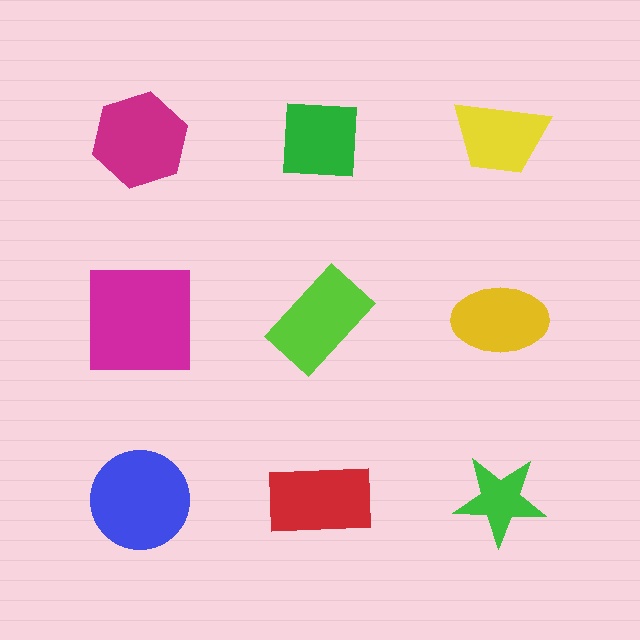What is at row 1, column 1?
A magenta hexagon.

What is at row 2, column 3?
A yellow ellipse.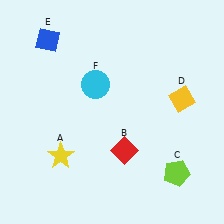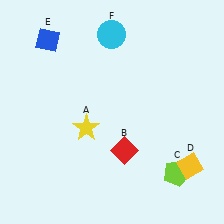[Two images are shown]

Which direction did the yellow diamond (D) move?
The yellow diamond (D) moved down.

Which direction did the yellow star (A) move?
The yellow star (A) moved up.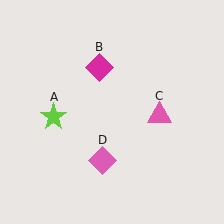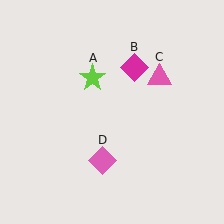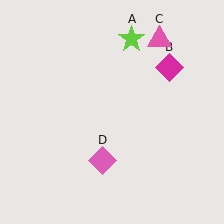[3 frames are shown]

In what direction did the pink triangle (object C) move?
The pink triangle (object C) moved up.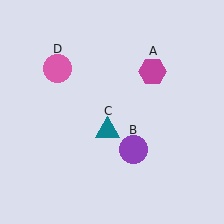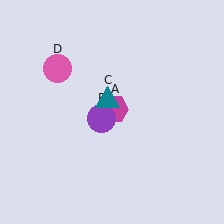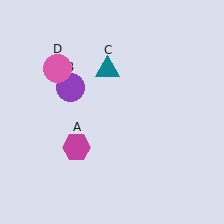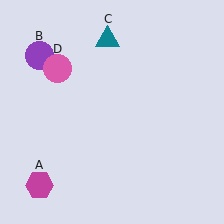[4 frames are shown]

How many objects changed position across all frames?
3 objects changed position: magenta hexagon (object A), purple circle (object B), teal triangle (object C).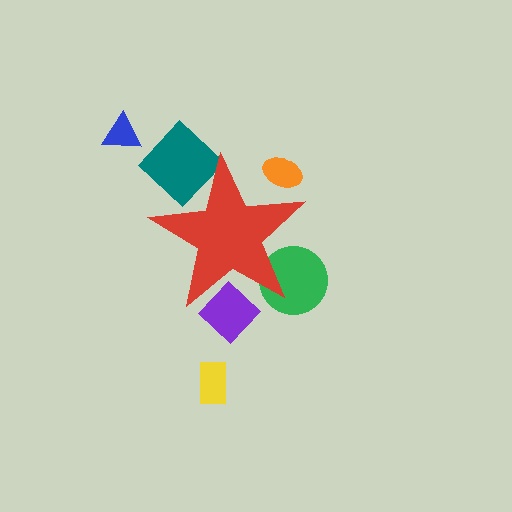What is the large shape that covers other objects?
A red star.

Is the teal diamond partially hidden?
Yes, the teal diamond is partially hidden behind the red star.